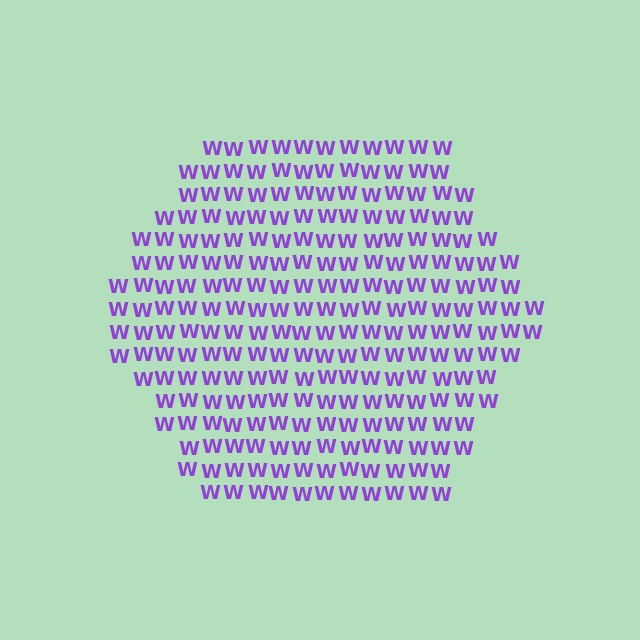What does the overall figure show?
The overall figure shows a hexagon.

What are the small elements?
The small elements are letter W's.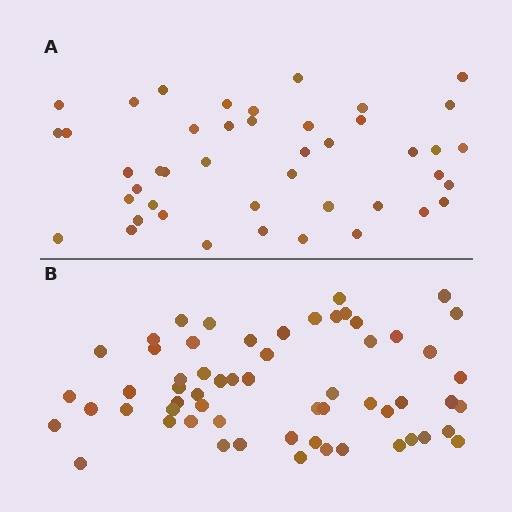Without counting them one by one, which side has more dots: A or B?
Region B (the bottom region) has more dots.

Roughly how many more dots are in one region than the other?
Region B has approximately 15 more dots than region A.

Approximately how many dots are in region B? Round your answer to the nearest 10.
About 60 dots. (The exact count is 59, which rounds to 60.)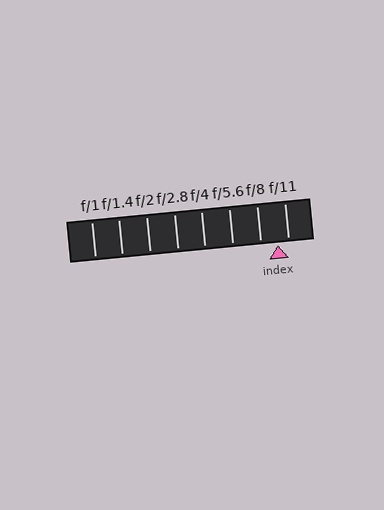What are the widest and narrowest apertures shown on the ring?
The widest aperture shown is f/1 and the narrowest is f/11.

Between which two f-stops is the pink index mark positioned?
The index mark is between f/8 and f/11.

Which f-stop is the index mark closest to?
The index mark is closest to f/11.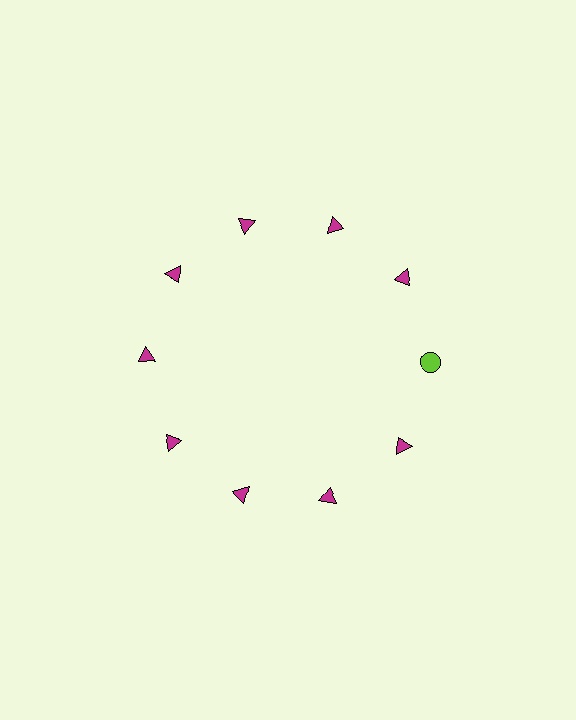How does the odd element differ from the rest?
It differs in both color (lime instead of magenta) and shape (circle instead of triangle).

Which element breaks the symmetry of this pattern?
The lime circle at roughly the 3 o'clock position breaks the symmetry. All other shapes are magenta triangles.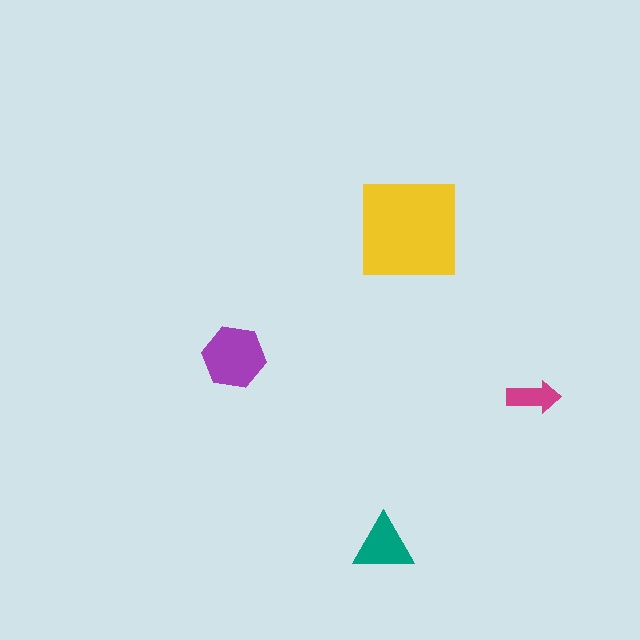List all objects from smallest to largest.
The magenta arrow, the teal triangle, the purple hexagon, the yellow square.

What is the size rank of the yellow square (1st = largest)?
1st.